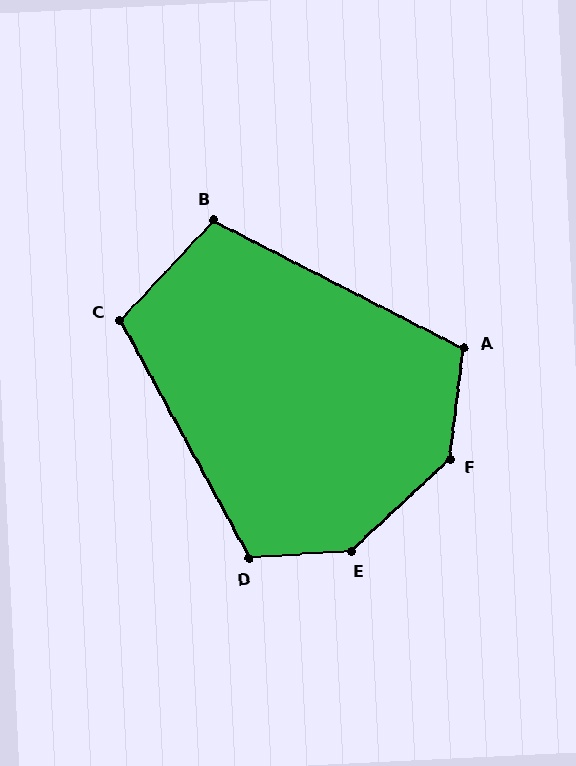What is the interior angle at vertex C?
Approximately 109 degrees (obtuse).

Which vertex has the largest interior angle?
E, at approximately 141 degrees.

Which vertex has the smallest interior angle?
B, at approximately 106 degrees.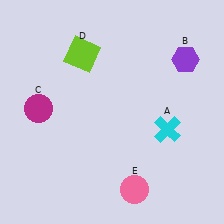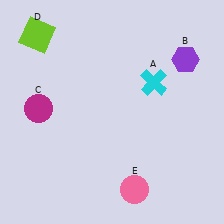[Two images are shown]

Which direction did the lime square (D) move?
The lime square (D) moved left.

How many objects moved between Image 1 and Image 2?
2 objects moved between the two images.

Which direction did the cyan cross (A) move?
The cyan cross (A) moved up.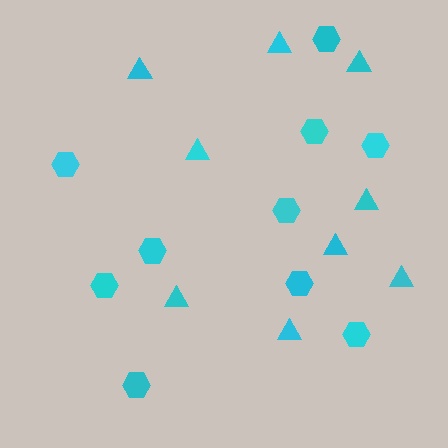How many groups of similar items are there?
There are 2 groups: one group of triangles (9) and one group of hexagons (10).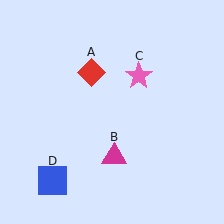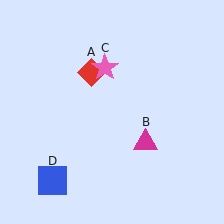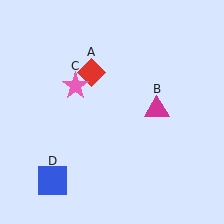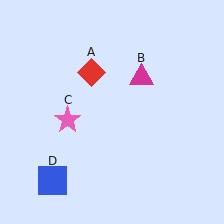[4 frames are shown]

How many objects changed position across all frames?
2 objects changed position: magenta triangle (object B), pink star (object C).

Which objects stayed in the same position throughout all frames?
Red diamond (object A) and blue square (object D) remained stationary.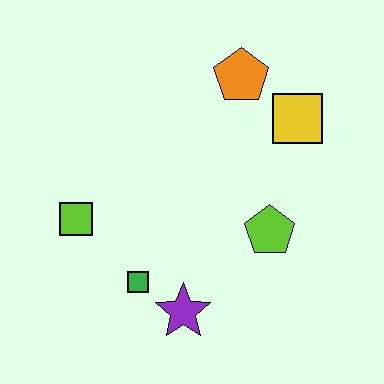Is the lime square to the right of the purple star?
No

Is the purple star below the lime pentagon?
Yes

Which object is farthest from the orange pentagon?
The purple star is farthest from the orange pentagon.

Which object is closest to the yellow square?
The orange pentagon is closest to the yellow square.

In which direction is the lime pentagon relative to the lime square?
The lime pentagon is to the right of the lime square.